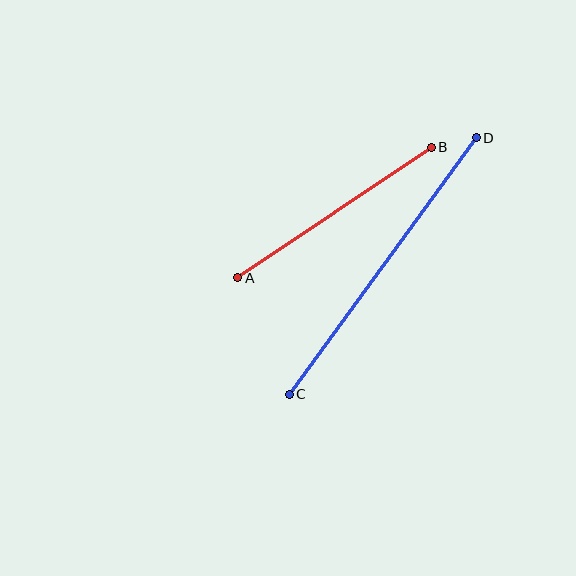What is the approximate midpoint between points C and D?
The midpoint is at approximately (383, 266) pixels.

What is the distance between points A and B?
The distance is approximately 233 pixels.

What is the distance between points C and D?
The distance is approximately 317 pixels.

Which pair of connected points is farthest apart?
Points C and D are farthest apart.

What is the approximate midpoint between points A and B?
The midpoint is at approximately (335, 212) pixels.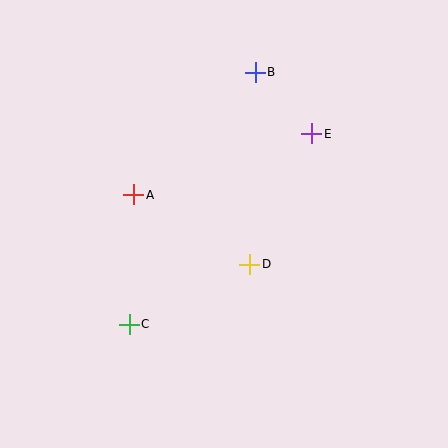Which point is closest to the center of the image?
Point D at (250, 264) is closest to the center.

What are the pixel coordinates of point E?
Point E is at (312, 134).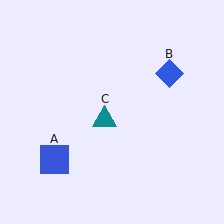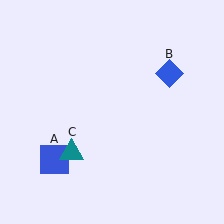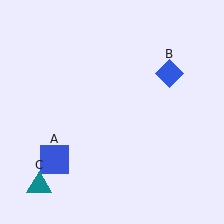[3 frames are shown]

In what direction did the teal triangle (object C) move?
The teal triangle (object C) moved down and to the left.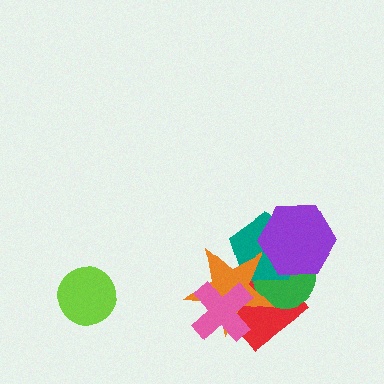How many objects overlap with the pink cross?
2 objects overlap with the pink cross.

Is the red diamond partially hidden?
Yes, it is partially covered by another shape.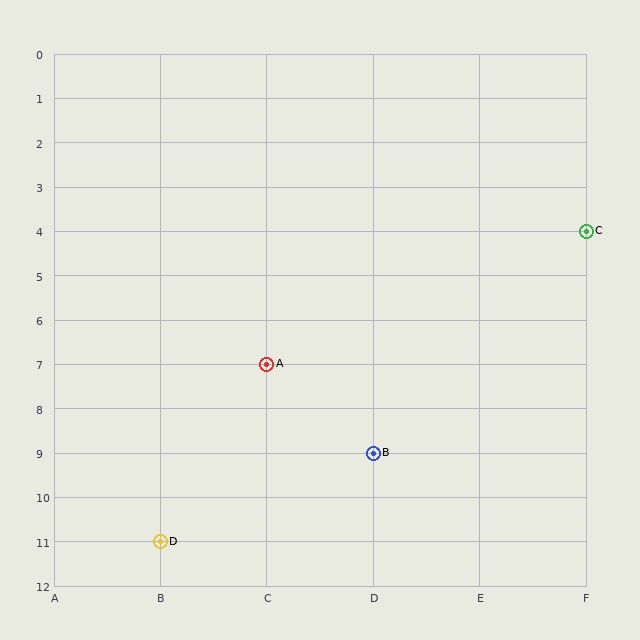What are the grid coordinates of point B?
Point B is at grid coordinates (D, 9).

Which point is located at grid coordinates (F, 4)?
Point C is at (F, 4).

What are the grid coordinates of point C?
Point C is at grid coordinates (F, 4).